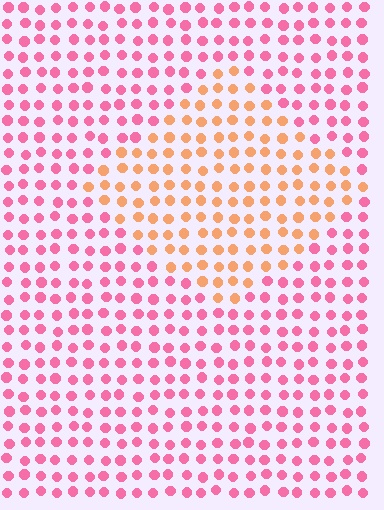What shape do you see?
I see a diamond.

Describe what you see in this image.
The image is filled with small pink elements in a uniform arrangement. A diamond-shaped region is visible where the elements are tinted to a slightly different hue, forming a subtle color boundary.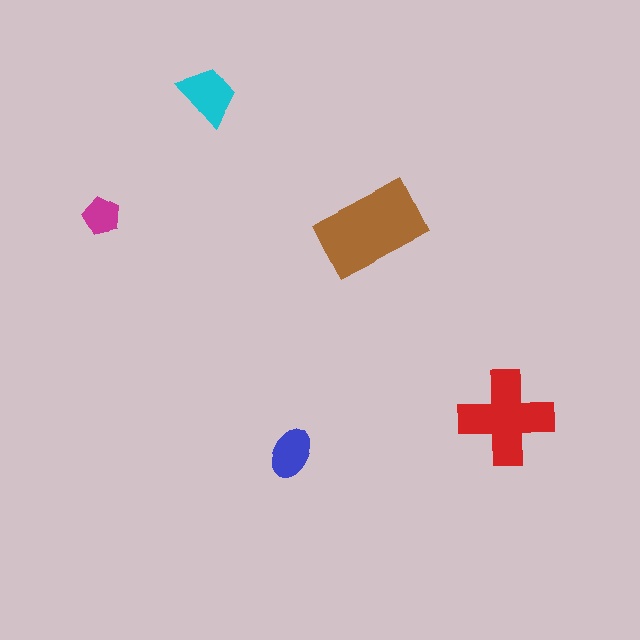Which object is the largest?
The brown rectangle.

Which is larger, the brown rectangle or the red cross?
The brown rectangle.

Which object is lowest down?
The blue ellipse is bottommost.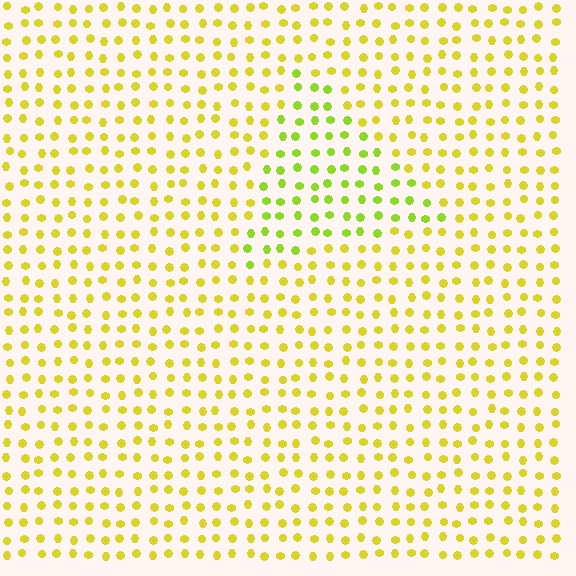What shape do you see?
I see a triangle.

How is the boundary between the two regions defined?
The boundary is defined purely by a slight shift in hue (about 29 degrees). Spacing, size, and orientation are identical on both sides.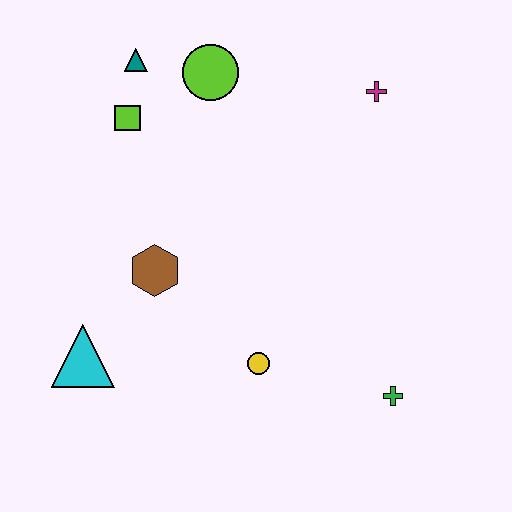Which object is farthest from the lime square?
The green cross is farthest from the lime square.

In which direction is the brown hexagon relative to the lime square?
The brown hexagon is below the lime square.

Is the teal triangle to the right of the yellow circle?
No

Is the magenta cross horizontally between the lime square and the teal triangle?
No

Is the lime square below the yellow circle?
No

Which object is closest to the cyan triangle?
The brown hexagon is closest to the cyan triangle.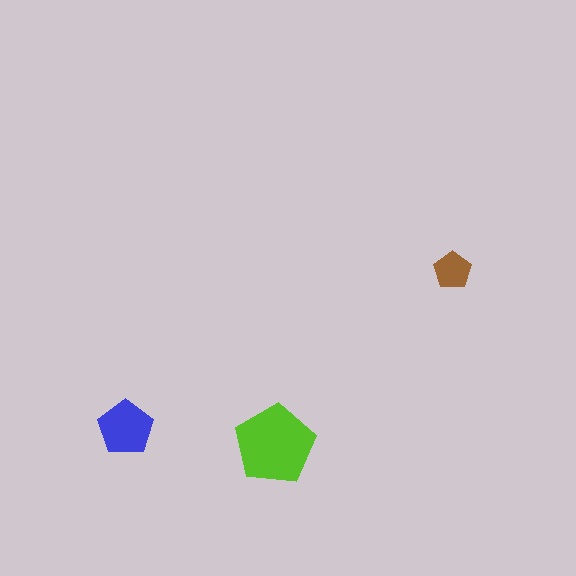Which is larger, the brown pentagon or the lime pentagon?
The lime one.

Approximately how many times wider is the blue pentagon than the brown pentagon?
About 1.5 times wider.